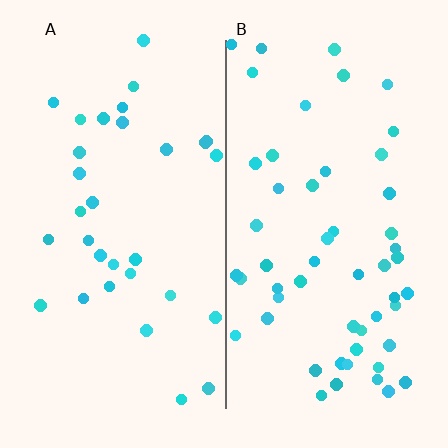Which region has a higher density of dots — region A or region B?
B (the right).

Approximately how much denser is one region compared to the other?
Approximately 1.7× — region B over region A.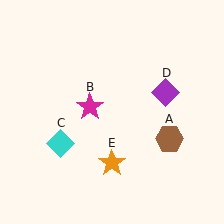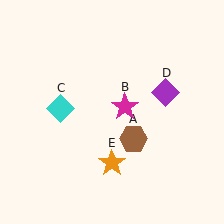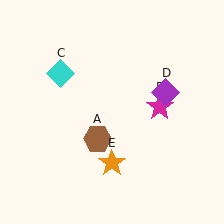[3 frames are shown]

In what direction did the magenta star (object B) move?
The magenta star (object B) moved right.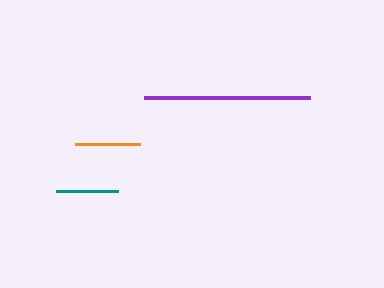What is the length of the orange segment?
The orange segment is approximately 66 pixels long.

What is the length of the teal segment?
The teal segment is approximately 62 pixels long.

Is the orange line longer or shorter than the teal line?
The orange line is longer than the teal line.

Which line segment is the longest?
The purple line is the longest at approximately 167 pixels.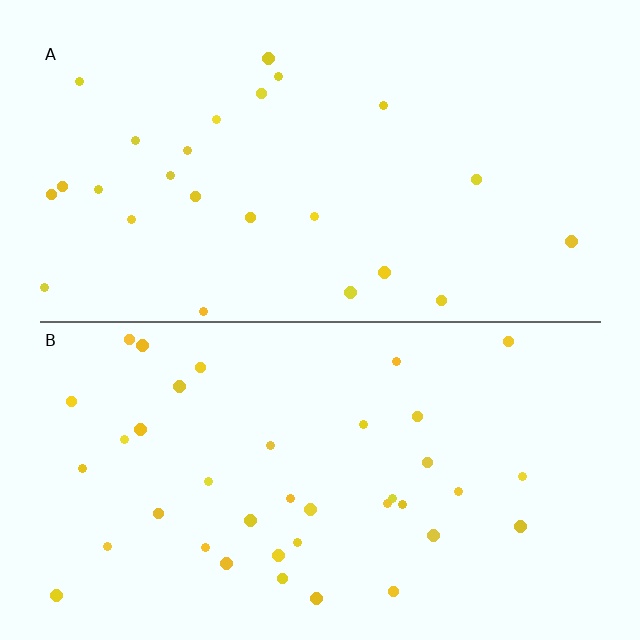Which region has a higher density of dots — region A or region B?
B (the bottom).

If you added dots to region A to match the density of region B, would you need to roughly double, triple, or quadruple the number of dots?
Approximately double.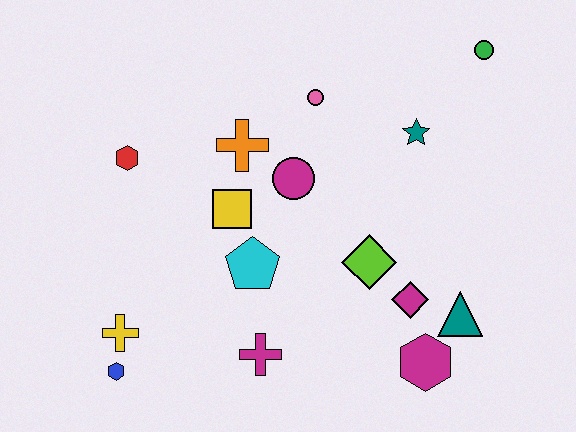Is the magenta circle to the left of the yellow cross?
No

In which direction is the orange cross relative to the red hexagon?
The orange cross is to the right of the red hexagon.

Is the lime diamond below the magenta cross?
No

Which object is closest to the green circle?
The teal star is closest to the green circle.